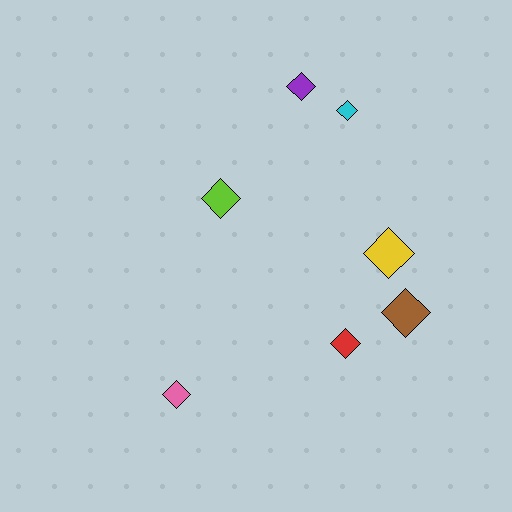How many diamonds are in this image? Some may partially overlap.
There are 7 diamonds.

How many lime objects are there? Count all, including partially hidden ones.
There is 1 lime object.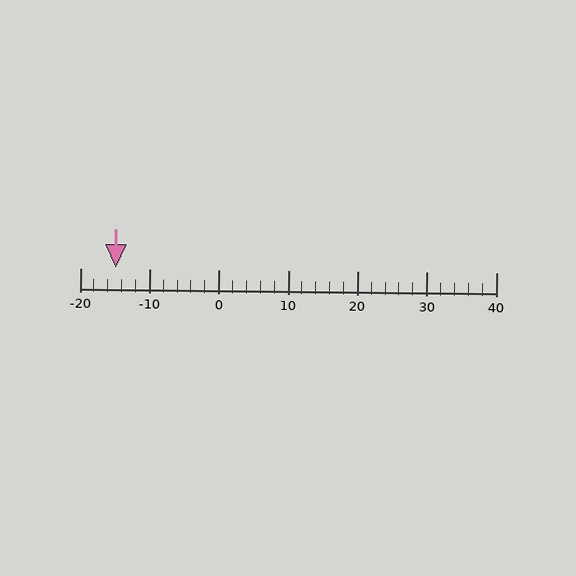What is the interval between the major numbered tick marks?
The major tick marks are spaced 10 units apart.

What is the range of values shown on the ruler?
The ruler shows values from -20 to 40.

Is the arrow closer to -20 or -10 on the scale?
The arrow is closer to -10.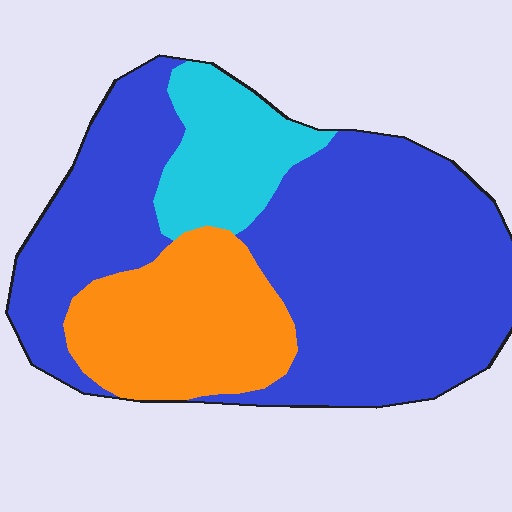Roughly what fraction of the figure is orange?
Orange covers roughly 20% of the figure.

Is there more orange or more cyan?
Orange.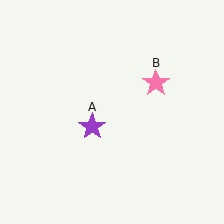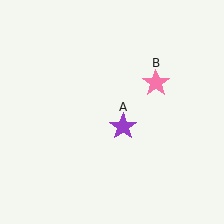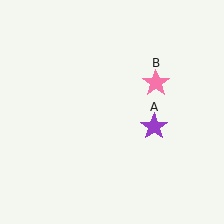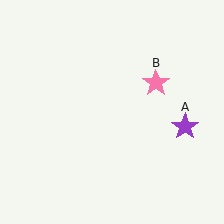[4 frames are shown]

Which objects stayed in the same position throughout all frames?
Pink star (object B) remained stationary.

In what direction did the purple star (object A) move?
The purple star (object A) moved right.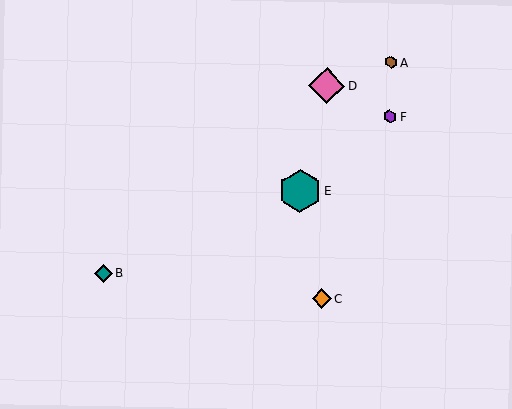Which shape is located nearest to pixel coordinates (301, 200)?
The teal hexagon (labeled E) at (300, 191) is nearest to that location.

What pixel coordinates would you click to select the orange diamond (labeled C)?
Click at (322, 299) to select the orange diamond C.